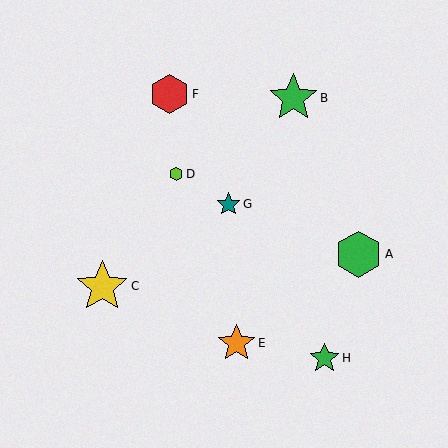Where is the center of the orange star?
The center of the orange star is at (236, 343).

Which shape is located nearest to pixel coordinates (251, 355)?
The orange star (labeled E) at (236, 343) is nearest to that location.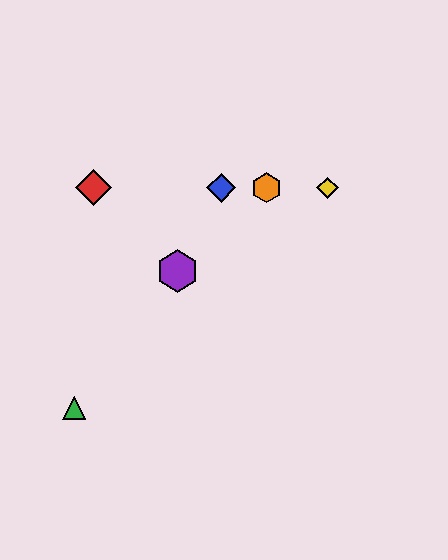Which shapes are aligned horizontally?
The red diamond, the blue diamond, the yellow diamond, the orange hexagon are aligned horizontally.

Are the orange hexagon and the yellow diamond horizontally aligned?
Yes, both are at y≈188.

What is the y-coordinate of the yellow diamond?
The yellow diamond is at y≈188.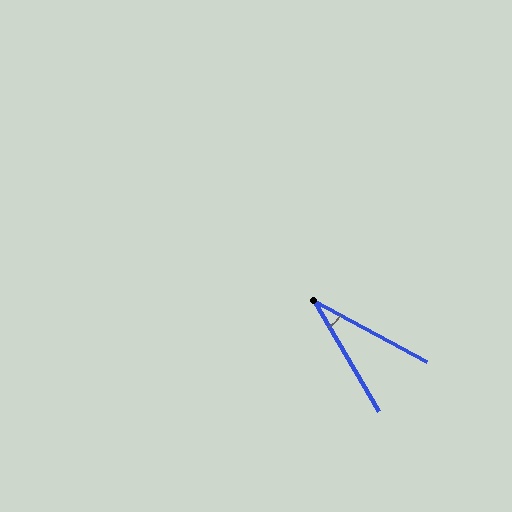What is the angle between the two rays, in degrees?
Approximately 32 degrees.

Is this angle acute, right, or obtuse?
It is acute.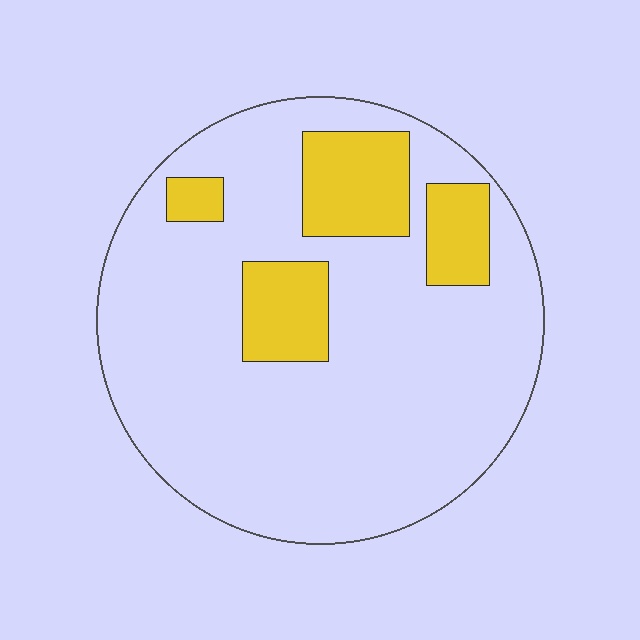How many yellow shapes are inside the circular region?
4.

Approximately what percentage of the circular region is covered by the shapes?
Approximately 20%.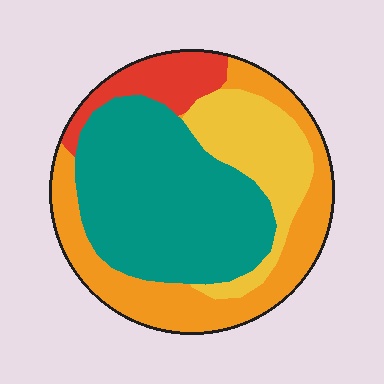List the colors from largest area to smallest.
From largest to smallest: teal, orange, yellow, red.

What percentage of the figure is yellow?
Yellow covers 18% of the figure.